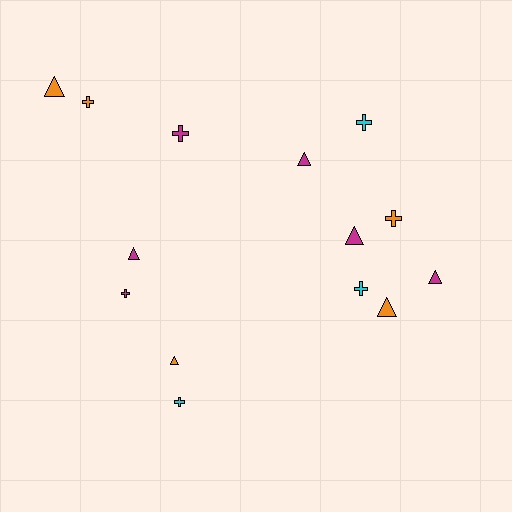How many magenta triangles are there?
There are 4 magenta triangles.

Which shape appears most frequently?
Cross, with 7 objects.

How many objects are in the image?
There are 14 objects.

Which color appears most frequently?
Magenta, with 6 objects.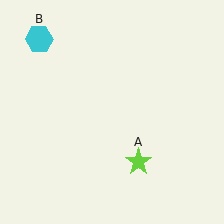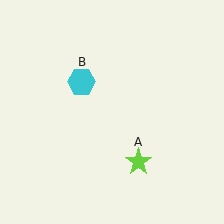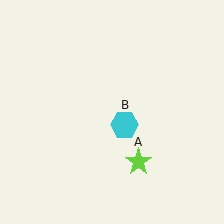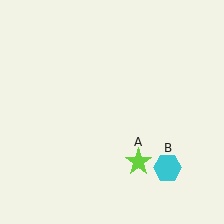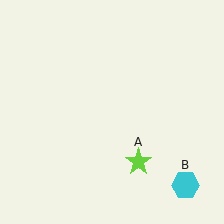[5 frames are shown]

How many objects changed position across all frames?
1 object changed position: cyan hexagon (object B).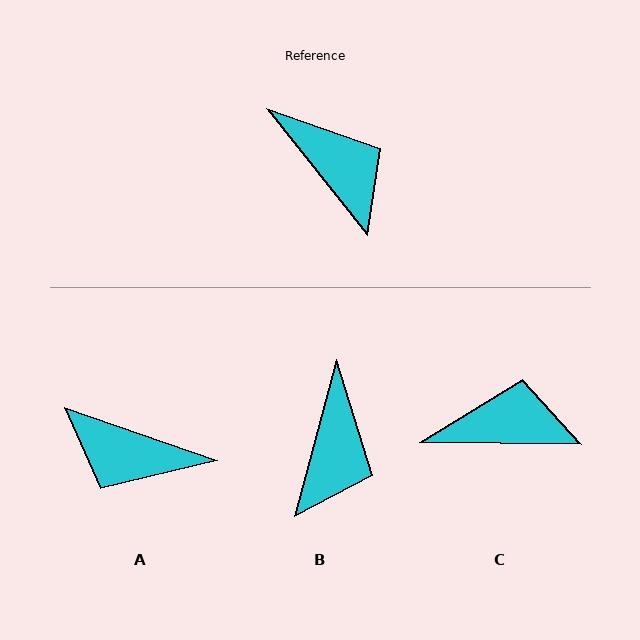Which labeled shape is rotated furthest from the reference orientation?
A, about 148 degrees away.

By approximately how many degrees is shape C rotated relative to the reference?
Approximately 51 degrees counter-clockwise.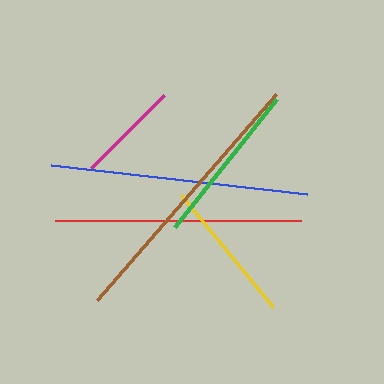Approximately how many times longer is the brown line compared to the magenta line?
The brown line is approximately 2.6 times the length of the magenta line.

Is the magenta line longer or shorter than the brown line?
The brown line is longer than the magenta line.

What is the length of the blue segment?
The blue segment is approximately 257 pixels long.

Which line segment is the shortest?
The magenta line is the shortest at approximately 103 pixels.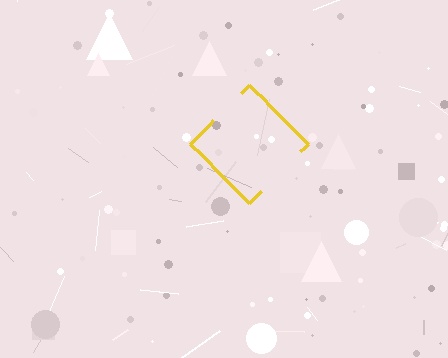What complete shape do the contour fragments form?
The contour fragments form a diamond.